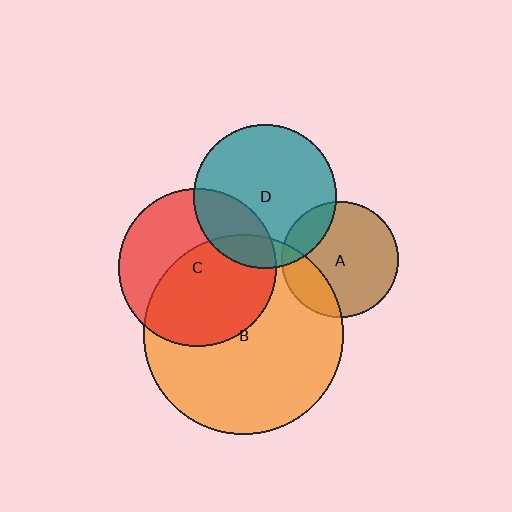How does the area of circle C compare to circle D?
Approximately 1.2 times.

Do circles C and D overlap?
Yes.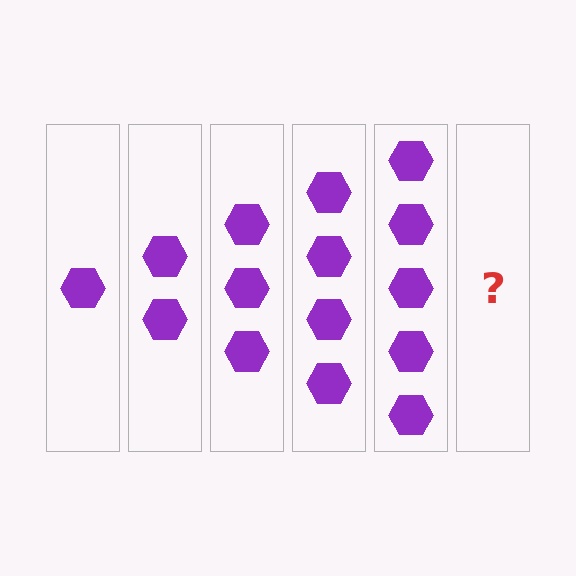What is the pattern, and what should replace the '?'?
The pattern is that each step adds one more hexagon. The '?' should be 6 hexagons.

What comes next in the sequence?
The next element should be 6 hexagons.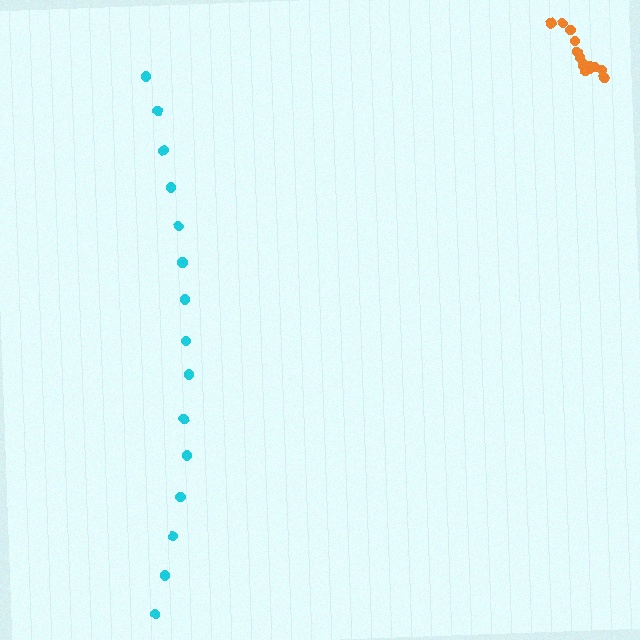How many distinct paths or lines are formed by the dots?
There are 2 distinct paths.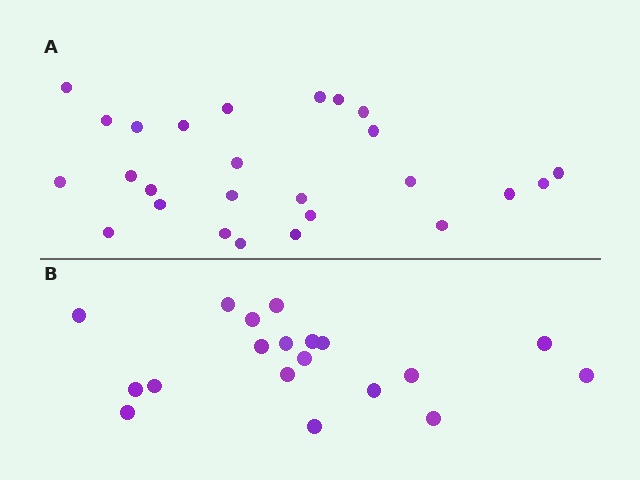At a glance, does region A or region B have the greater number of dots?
Region A (the top region) has more dots.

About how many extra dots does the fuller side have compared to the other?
Region A has roughly 8 or so more dots than region B.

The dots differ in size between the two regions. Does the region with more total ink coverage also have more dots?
No. Region B has more total ink coverage because its dots are larger, but region A actually contains more individual dots. Total area can be misleading — the number of items is what matters here.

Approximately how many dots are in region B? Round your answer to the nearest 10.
About 20 dots. (The exact count is 19, which rounds to 20.)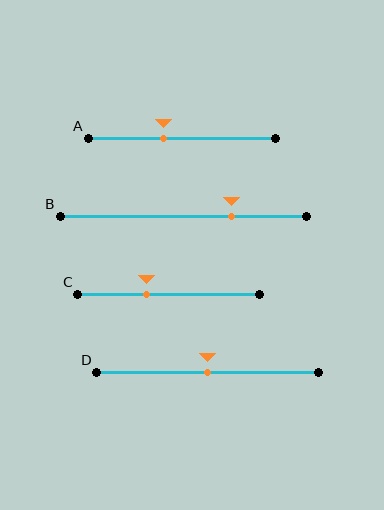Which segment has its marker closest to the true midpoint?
Segment D has its marker closest to the true midpoint.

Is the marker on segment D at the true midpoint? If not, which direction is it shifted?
Yes, the marker on segment D is at the true midpoint.